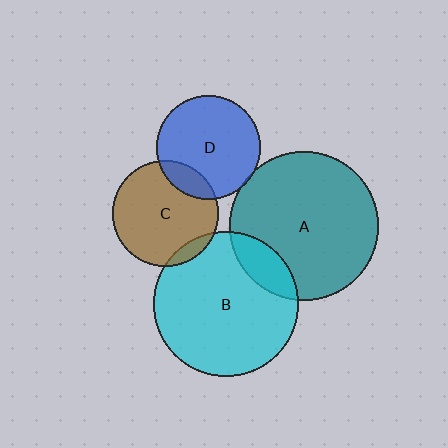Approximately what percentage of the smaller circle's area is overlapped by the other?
Approximately 15%.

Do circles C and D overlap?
Yes.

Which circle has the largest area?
Circle A (teal).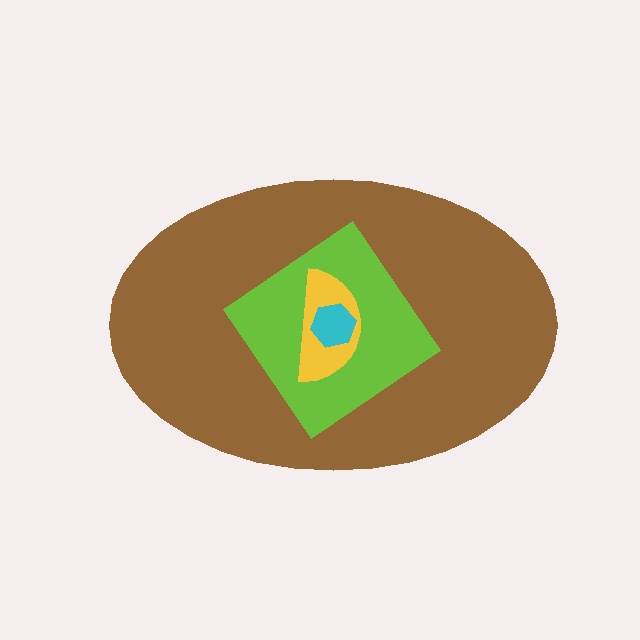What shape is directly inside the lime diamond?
The yellow semicircle.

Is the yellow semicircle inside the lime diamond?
Yes.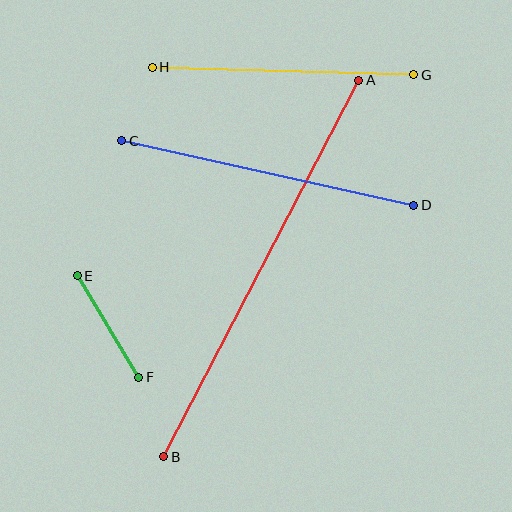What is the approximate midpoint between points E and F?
The midpoint is at approximately (108, 327) pixels.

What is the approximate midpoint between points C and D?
The midpoint is at approximately (268, 173) pixels.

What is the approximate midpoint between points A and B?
The midpoint is at approximately (261, 269) pixels.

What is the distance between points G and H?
The distance is approximately 262 pixels.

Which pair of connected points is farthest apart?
Points A and B are farthest apart.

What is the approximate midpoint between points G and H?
The midpoint is at approximately (283, 71) pixels.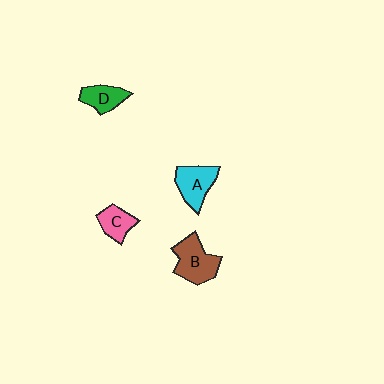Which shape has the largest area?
Shape B (brown).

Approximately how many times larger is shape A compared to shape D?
Approximately 1.3 times.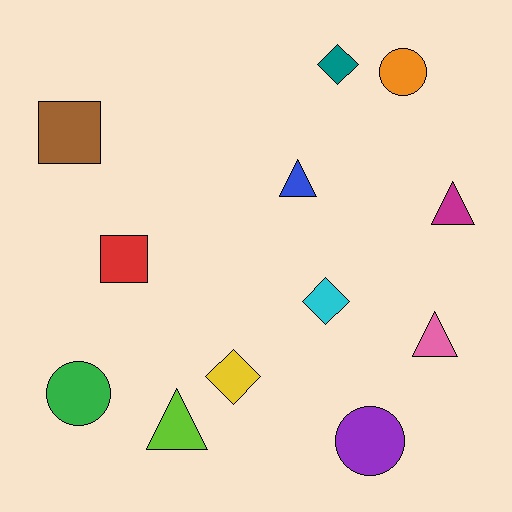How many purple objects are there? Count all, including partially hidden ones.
There is 1 purple object.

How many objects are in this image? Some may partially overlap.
There are 12 objects.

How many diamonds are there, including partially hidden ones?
There are 3 diamonds.